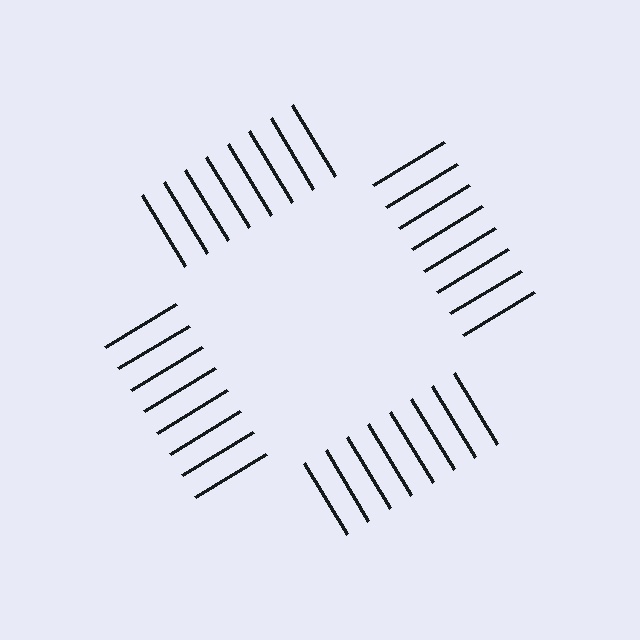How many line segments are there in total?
32 — 8 along each of the 4 edges.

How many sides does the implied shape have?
4 sides — the line-ends trace a square.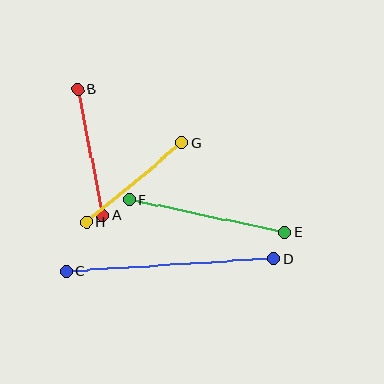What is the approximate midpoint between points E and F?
The midpoint is at approximately (207, 216) pixels.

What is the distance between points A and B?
The distance is approximately 129 pixels.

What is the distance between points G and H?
The distance is approximately 124 pixels.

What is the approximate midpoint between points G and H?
The midpoint is at approximately (134, 183) pixels.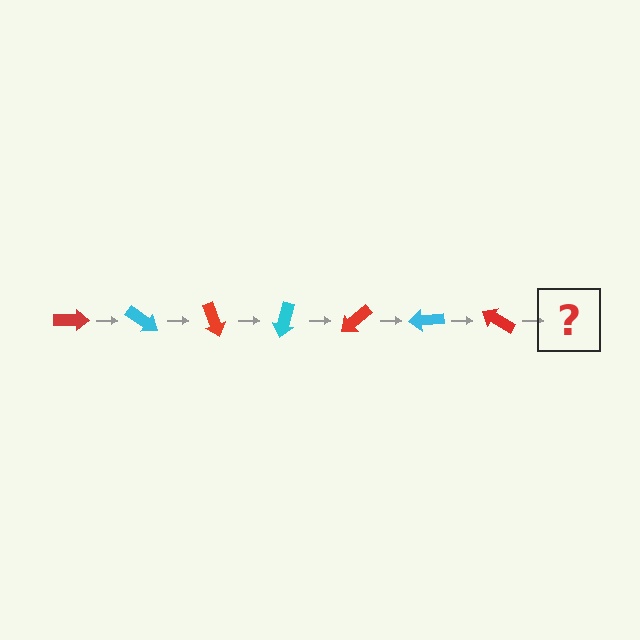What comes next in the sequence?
The next element should be a cyan arrow, rotated 245 degrees from the start.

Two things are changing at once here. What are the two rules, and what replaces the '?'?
The two rules are that it rotates 35 degrees each step and the color cycles through red and cyan. The '?' should be a cyan arrow, rotated 245 degrees from the start.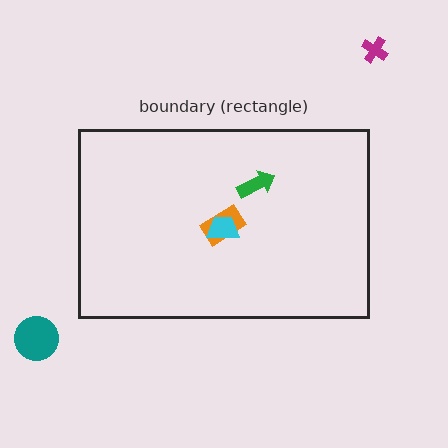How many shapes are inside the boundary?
3 inside, 2 outside.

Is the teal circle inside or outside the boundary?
Outside.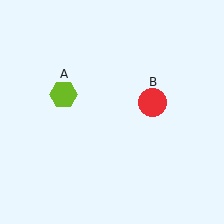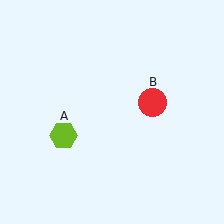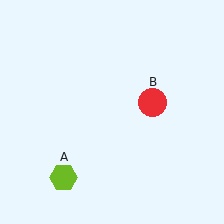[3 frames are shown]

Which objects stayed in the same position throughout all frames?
Red circle (object B) remained stationary.